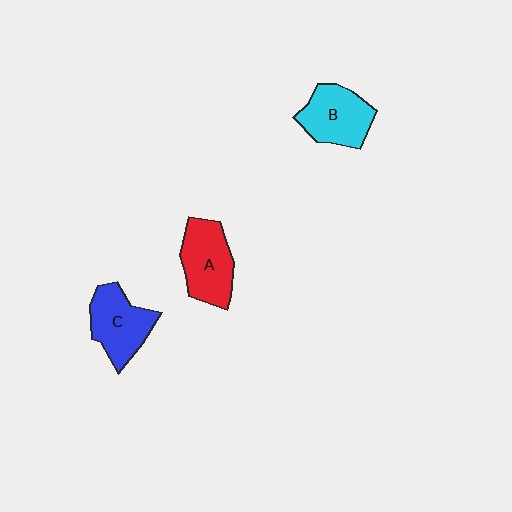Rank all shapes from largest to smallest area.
From largest to smallest: A (red), C (blue), B (cyan).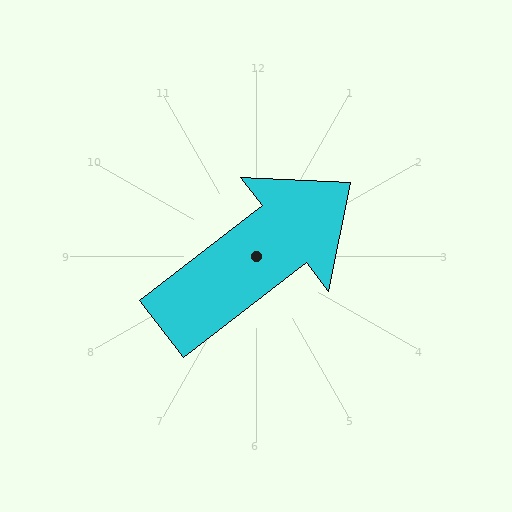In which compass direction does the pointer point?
Northeast.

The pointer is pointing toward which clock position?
Roughly 2 o'clock.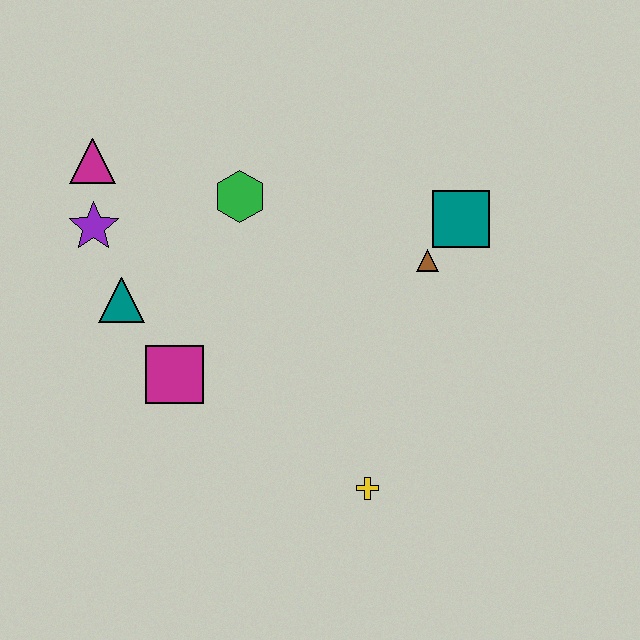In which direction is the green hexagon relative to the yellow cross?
The green hexagon is above the yellow cross.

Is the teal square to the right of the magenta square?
Yes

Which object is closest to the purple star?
The magenta triangle is closest to the purple star.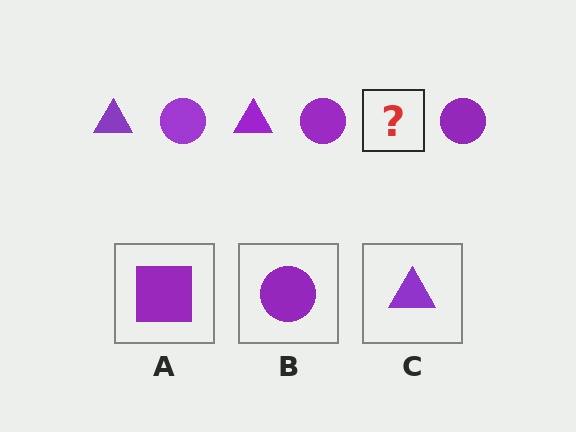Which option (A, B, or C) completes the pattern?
C.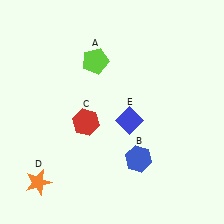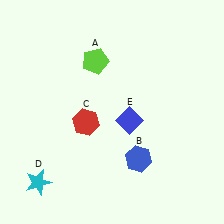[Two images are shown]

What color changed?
The star (D) changed from orange in Image 1 to cyan in Image 2.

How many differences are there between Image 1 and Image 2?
There is 1 difference between the two images.